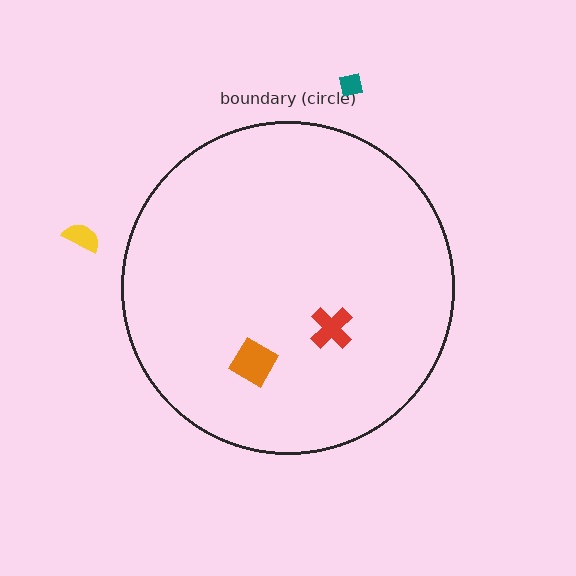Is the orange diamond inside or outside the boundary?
Inside.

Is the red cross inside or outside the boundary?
Inside.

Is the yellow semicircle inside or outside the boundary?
Outside.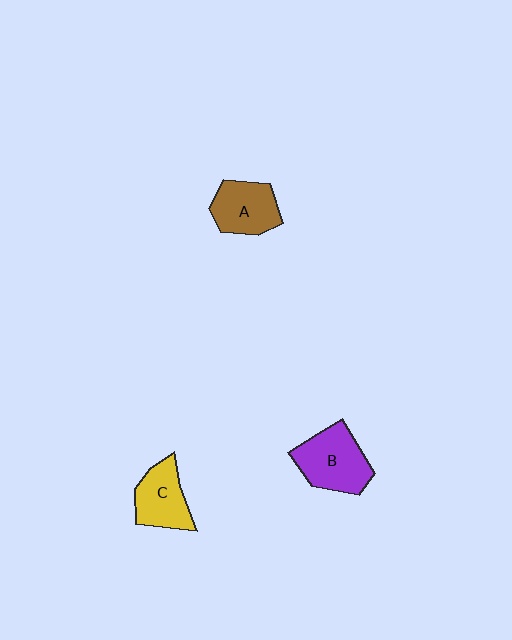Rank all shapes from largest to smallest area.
From largest to smallest: B (purple), A (brown), C (yellow).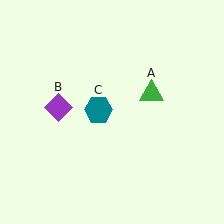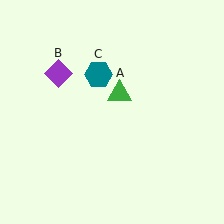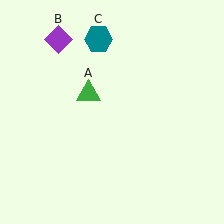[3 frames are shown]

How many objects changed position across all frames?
3 objects changed position: green triangle (object A), purple diamond (object B), teal hexagon (object C).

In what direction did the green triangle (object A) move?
The green triangle (object A) moved left.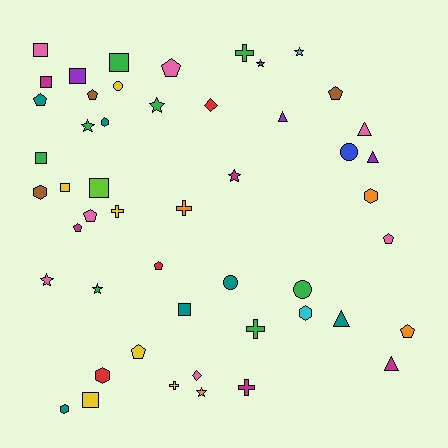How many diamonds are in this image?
There are 2 diamonds.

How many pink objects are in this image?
There are 7 pink objects.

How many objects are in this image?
There are 50 objects.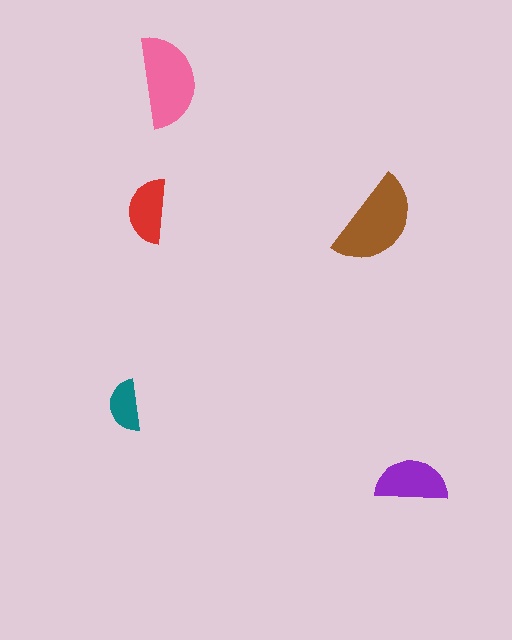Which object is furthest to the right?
The purple semicircle is rightmost.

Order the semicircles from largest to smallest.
the brown one, the pink one, the purple one, the red one, the teal one.